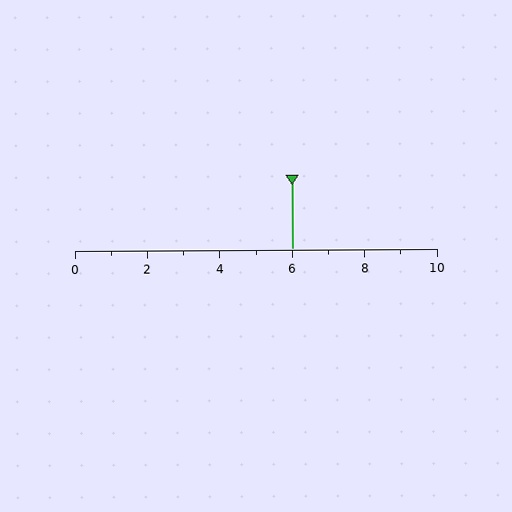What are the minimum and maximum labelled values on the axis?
The axis runs from 0 to 10.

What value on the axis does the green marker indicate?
The marker indicates approximately 6.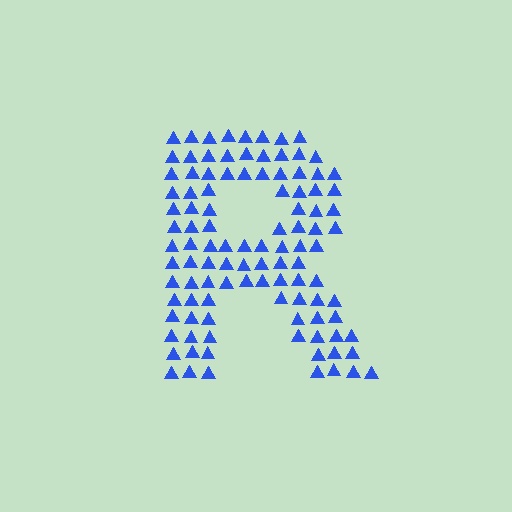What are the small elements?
The small elements are triangles.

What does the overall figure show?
The overall figure shows the letter R.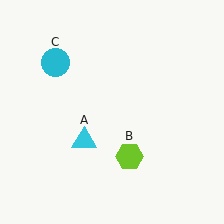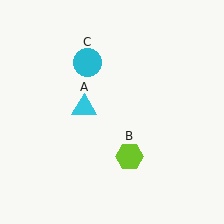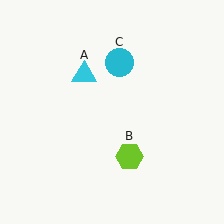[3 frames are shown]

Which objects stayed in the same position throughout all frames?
Lime hexagon (object B) remained stationary.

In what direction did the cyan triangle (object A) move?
The cyan triangle (object A) moved up.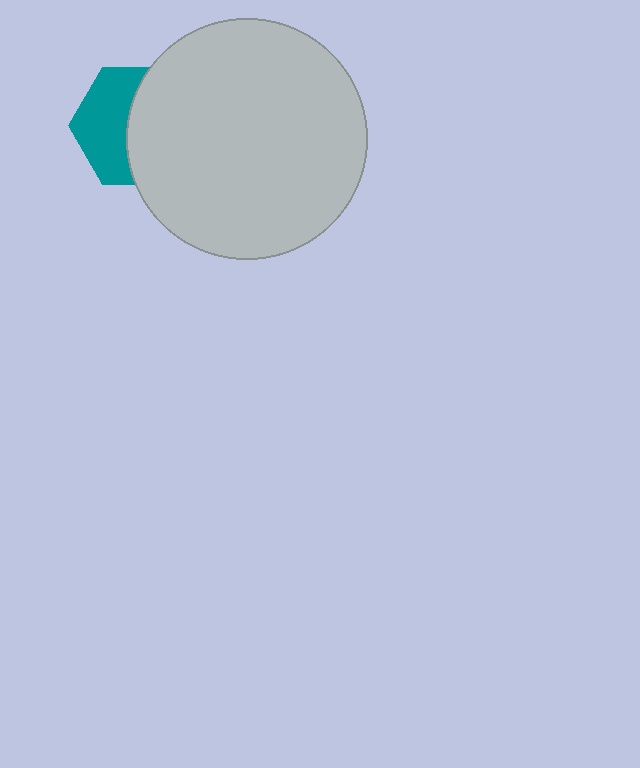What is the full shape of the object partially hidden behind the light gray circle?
The partially hidden object is a teal hexagon.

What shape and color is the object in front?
The object in front is a light gray circle.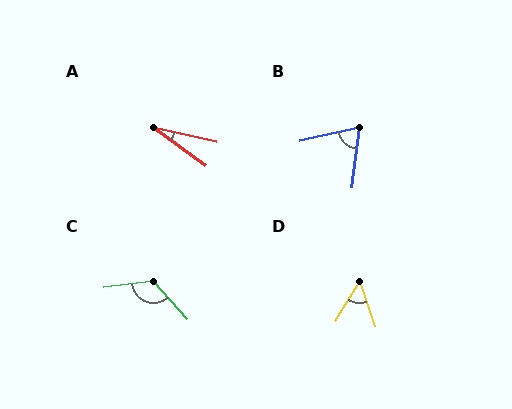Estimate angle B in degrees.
Approximately 70 degrees.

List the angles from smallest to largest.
A (23°), D (51°), B (70°), C (126°).